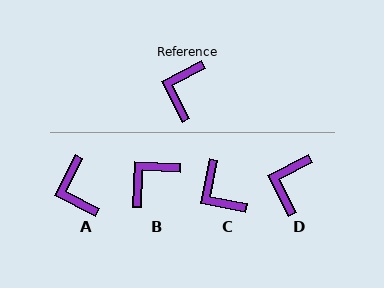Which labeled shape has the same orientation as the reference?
D.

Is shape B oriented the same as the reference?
No, it is off by about 30 degrees.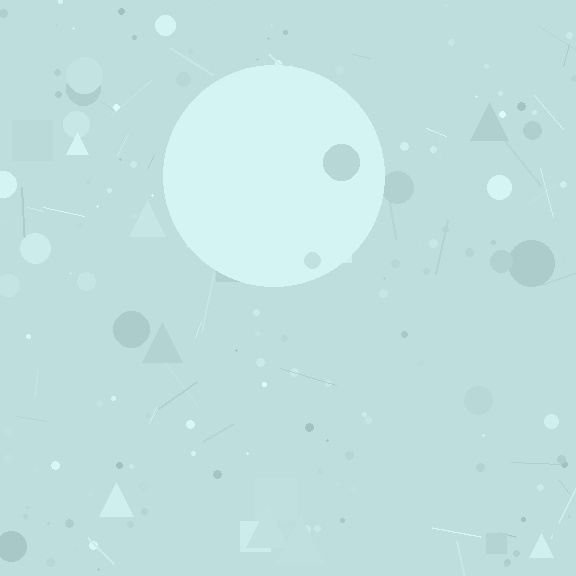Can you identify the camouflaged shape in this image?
The camouflaged shape is a circle.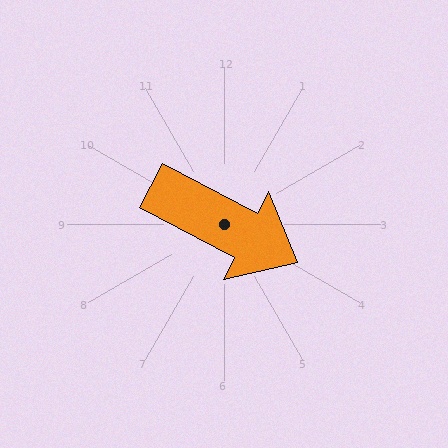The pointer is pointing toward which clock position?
Roughly 4 o'clock.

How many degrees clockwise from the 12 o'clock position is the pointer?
Approximately 118 degrees.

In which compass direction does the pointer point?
Southeast.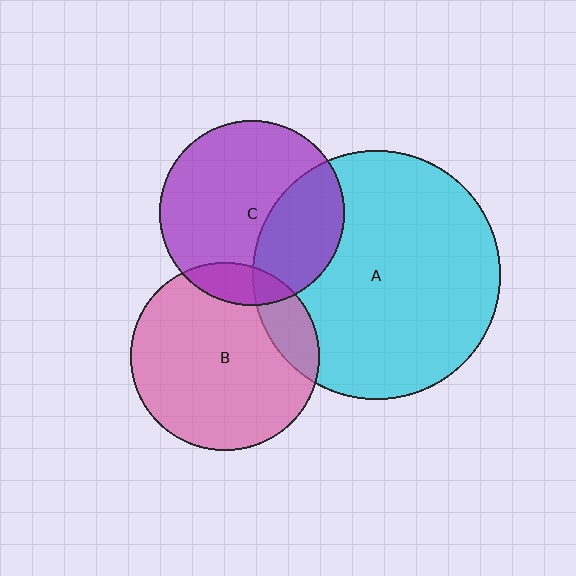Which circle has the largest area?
Circle A (cyan).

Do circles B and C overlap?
Yes.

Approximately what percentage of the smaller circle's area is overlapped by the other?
Approximately 10%.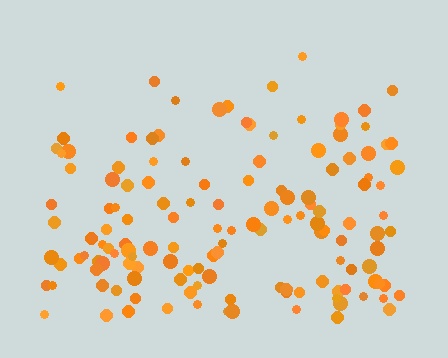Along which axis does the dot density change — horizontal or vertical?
Vertical.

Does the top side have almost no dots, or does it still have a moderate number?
Still a moderate number, just noticeably fewer than the bottom.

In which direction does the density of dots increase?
From top to bottom, with the bottom side densest.